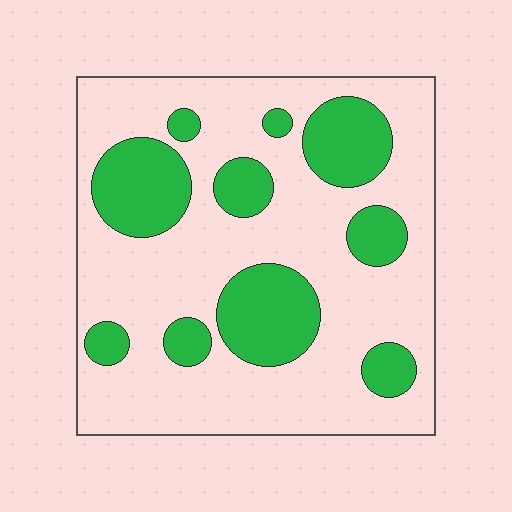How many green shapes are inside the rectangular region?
10.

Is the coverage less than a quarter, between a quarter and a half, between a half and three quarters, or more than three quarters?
Between a quarter and a half.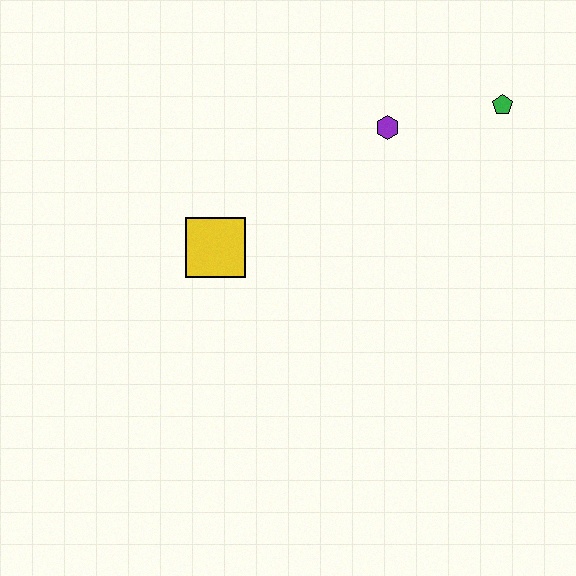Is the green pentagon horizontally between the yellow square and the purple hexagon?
No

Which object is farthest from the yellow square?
The green pentagon is farthest from the yellow square.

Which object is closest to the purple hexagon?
The green pentagon is closest to the purple hexagon.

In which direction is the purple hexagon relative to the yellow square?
The purple hexagon is to the right of the yellow square.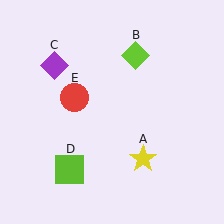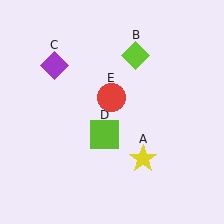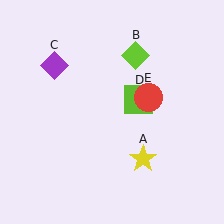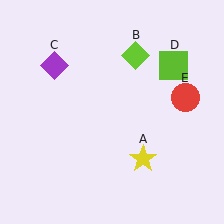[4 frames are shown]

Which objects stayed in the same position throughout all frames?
Yellow star (object A) and lime diamond (object B) and purple diamond (object C) remained stationary.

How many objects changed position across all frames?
2 objects changed position: lime square (object D), red circle (object E).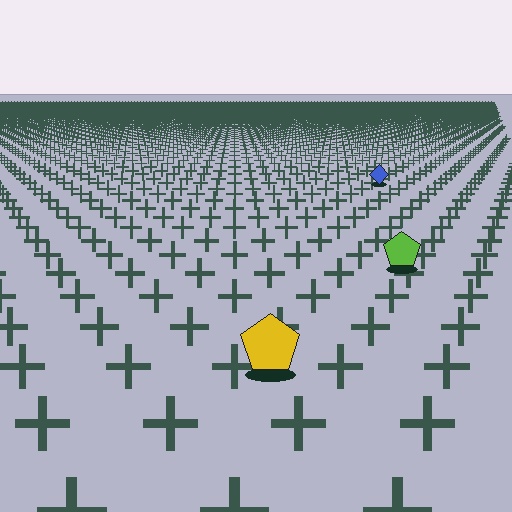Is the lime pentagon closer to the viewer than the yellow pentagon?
No. The yellow pentagon is closer — you can tell from the texture gradient: the ground texture is coarser near it.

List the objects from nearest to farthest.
From nearest to farthest: the yellow pentagon, the lime pentagon, the blue diamond.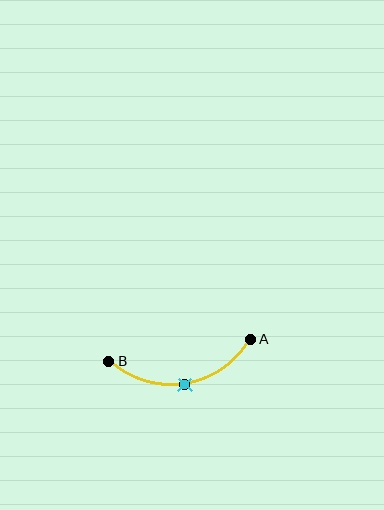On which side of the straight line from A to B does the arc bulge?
The arc bulges below the straight line connecting A and B.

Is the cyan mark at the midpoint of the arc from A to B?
Yes. The cyan mark lies on the arc at equal arc-length from both A and B — it is the arc midpoint.